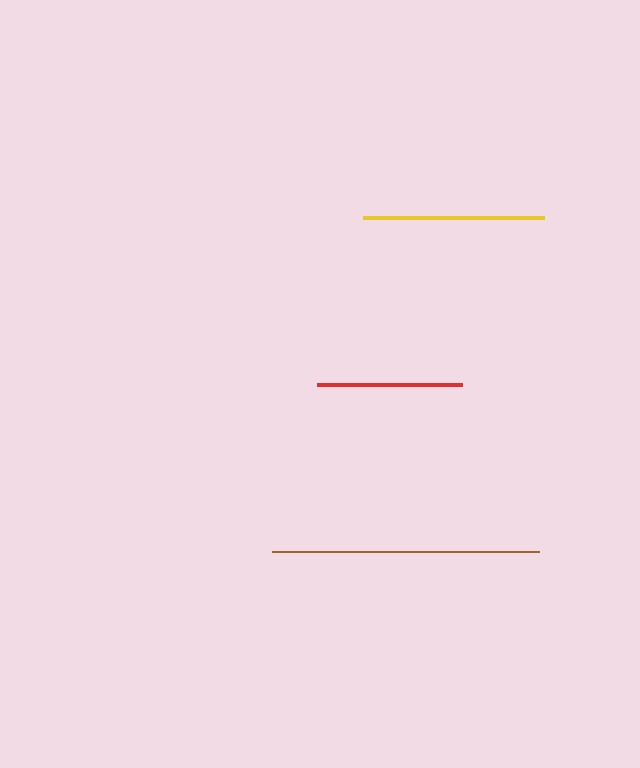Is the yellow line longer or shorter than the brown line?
The brown line is longer than the yellow line.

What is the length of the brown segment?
The brown segment is approximately 266 pixels long.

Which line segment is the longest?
The brown line is the longest at approximately 266 pixels.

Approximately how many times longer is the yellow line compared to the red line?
The yellow line is approximately 1.3 times the length of the red line.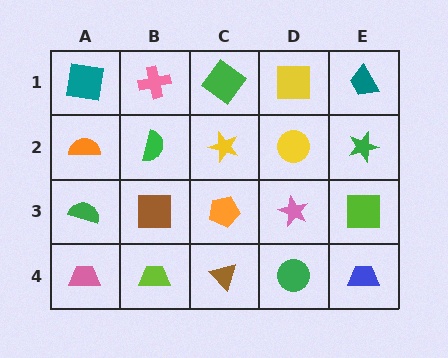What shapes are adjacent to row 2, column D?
A yellow square (row 1, column D), a pink star (row 3, column D), a yellow star (row 2, column C), a green star (row 2, column E).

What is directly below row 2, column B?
A brown square.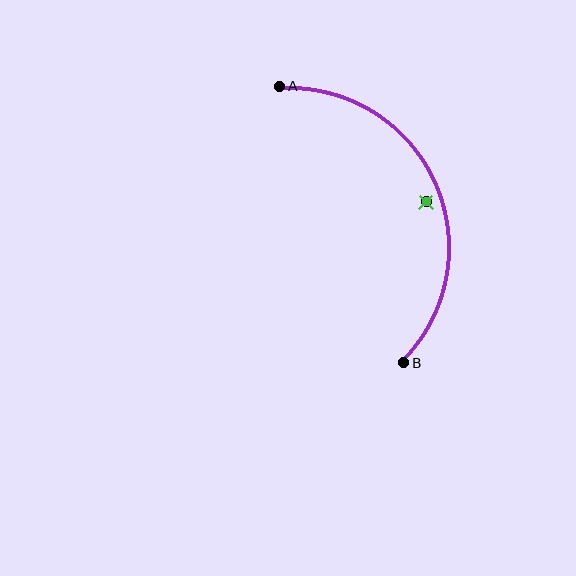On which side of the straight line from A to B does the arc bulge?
The arc bulges to the right of the straight line connecting A and B.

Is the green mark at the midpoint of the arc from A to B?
No — the green mark does not lie on the arc at all. It sits slightly inside the curve.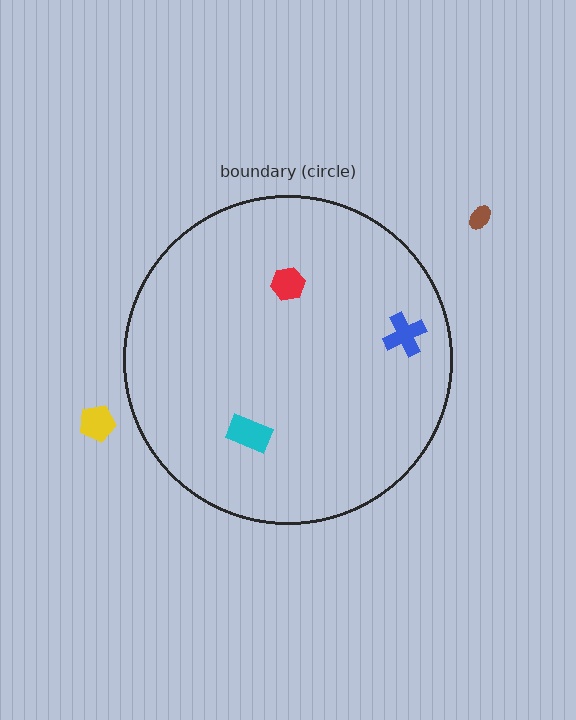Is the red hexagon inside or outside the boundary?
Inside.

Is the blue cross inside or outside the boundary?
Inside.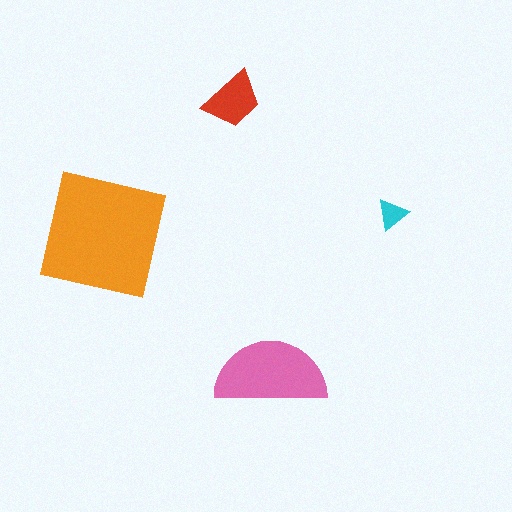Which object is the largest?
The orange square.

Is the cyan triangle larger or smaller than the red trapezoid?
Smaller.